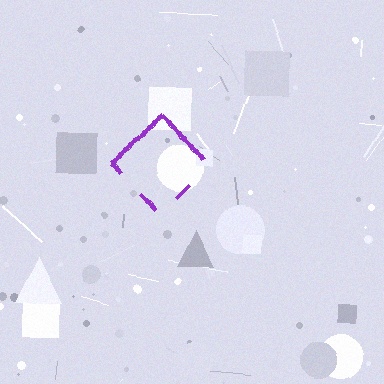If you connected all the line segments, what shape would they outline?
They would outline a diamond.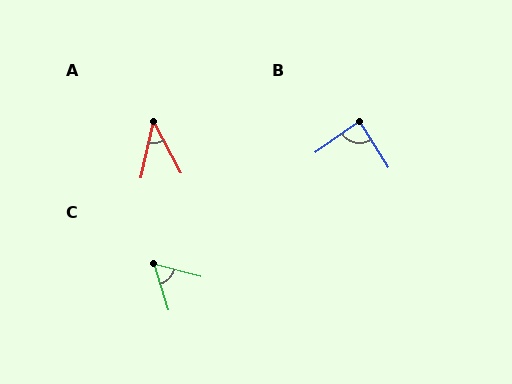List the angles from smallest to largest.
A (40°), C (57°), B (87°).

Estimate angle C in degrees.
Approximately 57 degrees.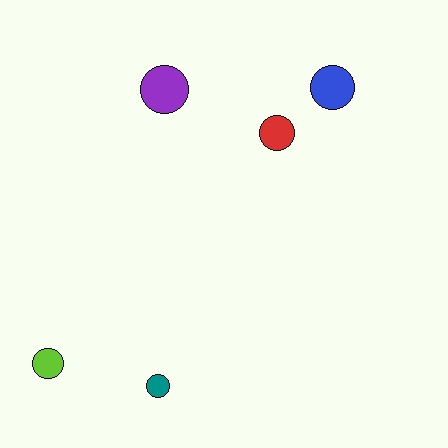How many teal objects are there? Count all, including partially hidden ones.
There is 1 teal object.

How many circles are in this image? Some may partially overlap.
There are 5 circles.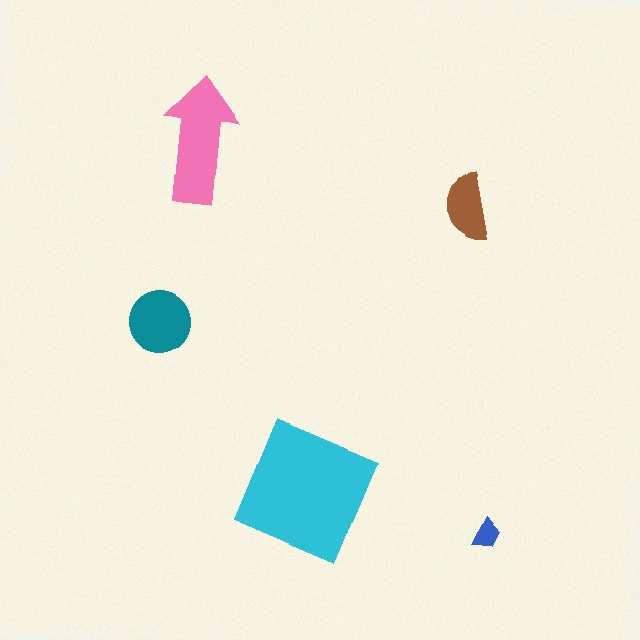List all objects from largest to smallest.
The cyan square, the pink arrow, the teal circle, the brown semicircle, the blue trapezoid.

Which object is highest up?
The pink arrow is topmost.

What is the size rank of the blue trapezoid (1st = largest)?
5th.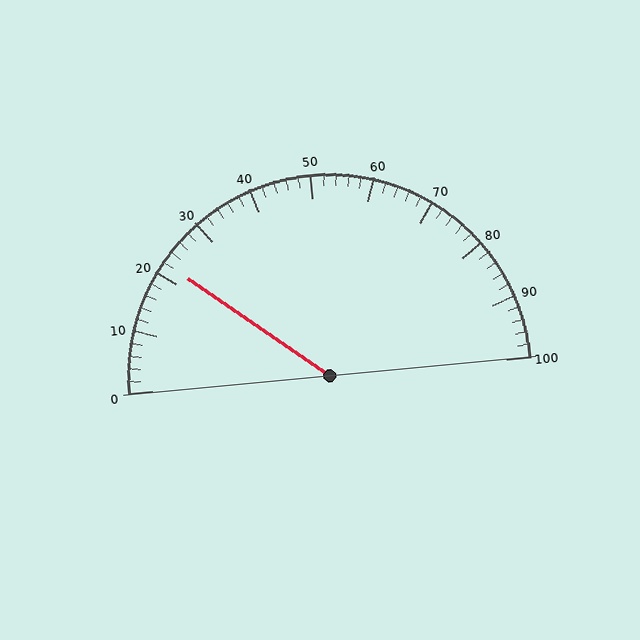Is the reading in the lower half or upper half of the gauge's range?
The reading is in the lower half of the range (0 to 100).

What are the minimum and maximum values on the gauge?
The gauge ranges from 0 to 100.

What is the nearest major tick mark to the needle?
The nearest major tick mark is 20.